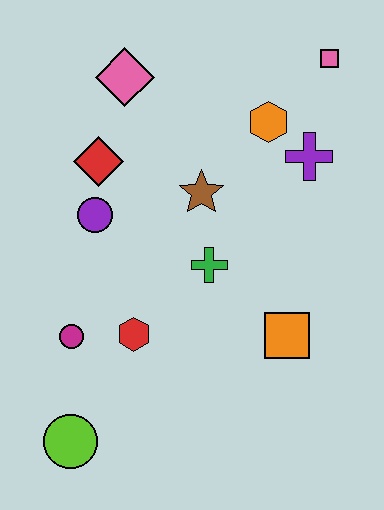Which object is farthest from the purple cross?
The lime circle is farthest from the purple cross.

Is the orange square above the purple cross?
No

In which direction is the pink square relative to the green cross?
The pink square is above the green cross.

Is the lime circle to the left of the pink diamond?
Yes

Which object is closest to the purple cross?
The orange hexagon is closest to the purple cross.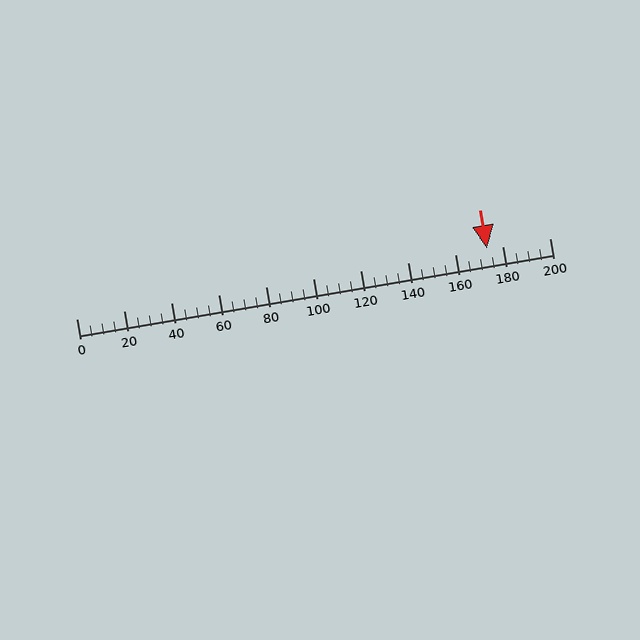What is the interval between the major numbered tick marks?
The major tick marks are spaced 20 units apart.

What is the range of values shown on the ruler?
The ruler shows values from 0 to 200.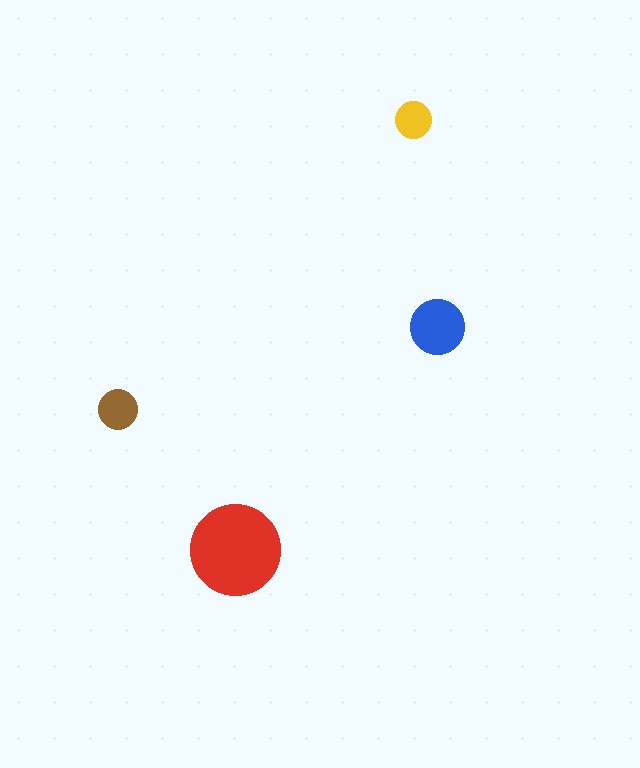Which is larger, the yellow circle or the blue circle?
The blue one.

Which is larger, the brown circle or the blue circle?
The blue one.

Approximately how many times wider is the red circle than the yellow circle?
About 2.5 times wider.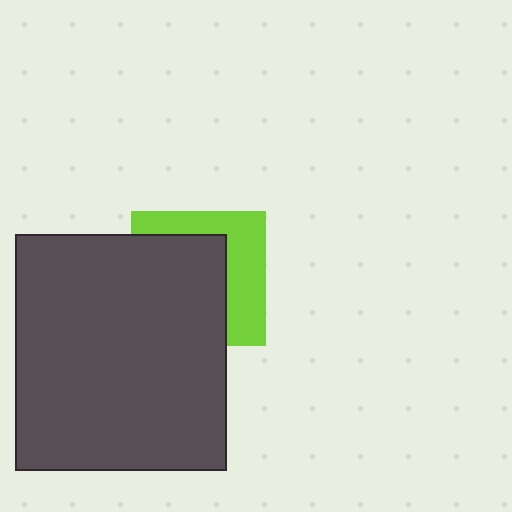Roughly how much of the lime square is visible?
A small part of it is visible (roughly 40%).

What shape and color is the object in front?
The object in front is a dark gray rectangle.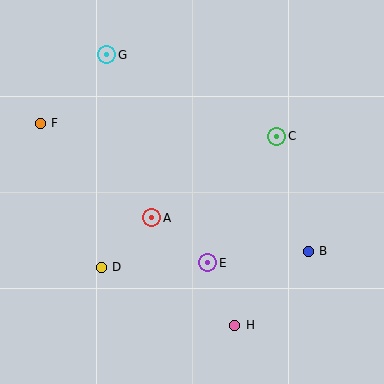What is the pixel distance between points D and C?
The distance between D and C is 219 pixels.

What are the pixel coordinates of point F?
Point F is at (40, 123).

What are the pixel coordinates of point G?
Point G is at (107, 55).